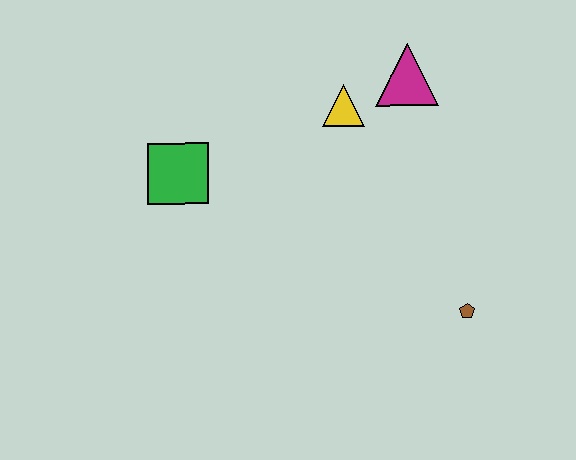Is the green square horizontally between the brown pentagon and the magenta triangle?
No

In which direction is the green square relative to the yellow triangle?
The green square is to the left of the yellow triangle.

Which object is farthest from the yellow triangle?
The brown pentagon is farthest from the yellow triangle.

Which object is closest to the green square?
The yellow triangle is closest to the green square.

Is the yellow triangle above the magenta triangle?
No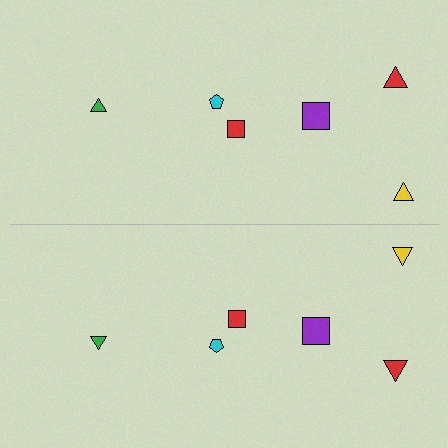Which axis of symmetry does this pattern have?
The pattern has a horizontal axis of symmetry running through the center of the image.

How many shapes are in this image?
There are 12 shapes in this image.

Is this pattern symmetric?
Yes, this pattern has bilateral (reflection) symmetry.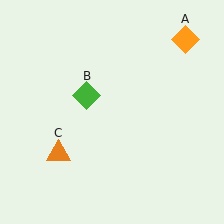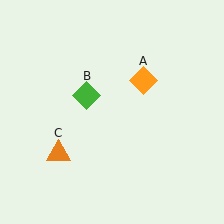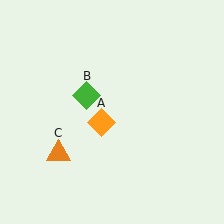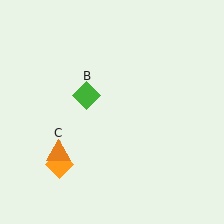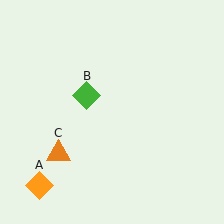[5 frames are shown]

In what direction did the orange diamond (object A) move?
The orange diamond (object A) moved down and to the left.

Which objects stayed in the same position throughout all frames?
Green diamond (object B) and orange triangle (object C) remained stationary.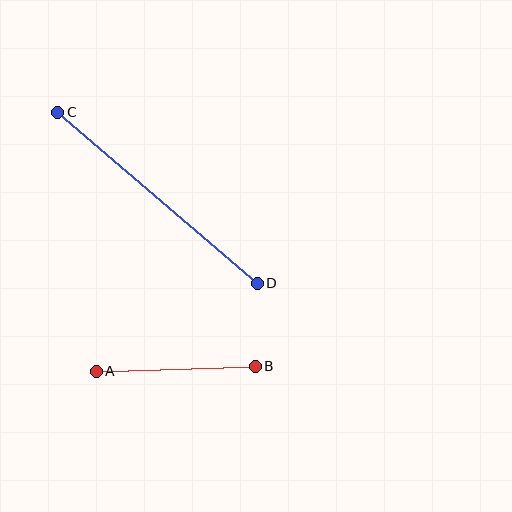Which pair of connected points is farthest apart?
Points C and D are farthest apart.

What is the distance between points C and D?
The distance is approximately 263 pixels.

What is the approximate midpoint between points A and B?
The midpoint is at approximately (176, 369) pixels.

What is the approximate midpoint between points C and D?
The midpoint is at approximately (158, 198) pixels.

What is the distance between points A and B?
The distance is approximately 160 pixels.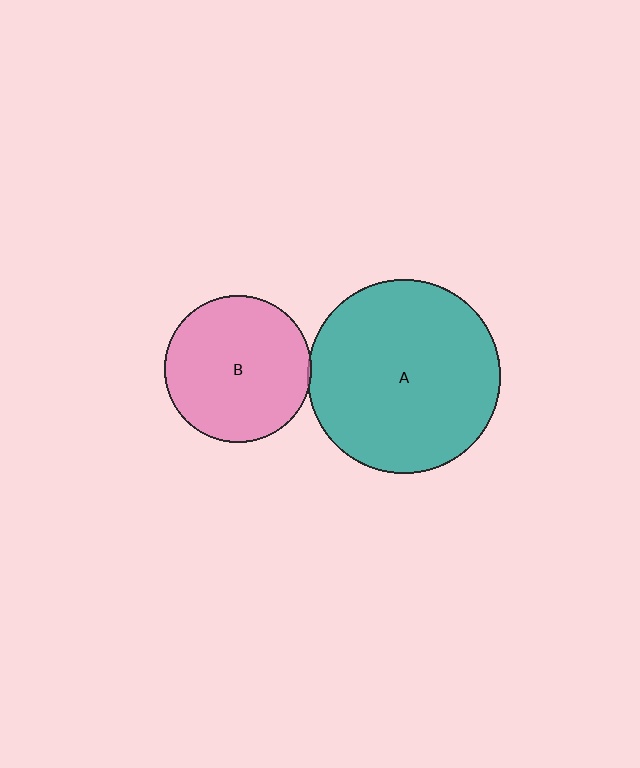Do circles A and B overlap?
Yes.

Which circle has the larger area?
Circle A (teal).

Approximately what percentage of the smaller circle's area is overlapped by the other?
Approximately 5%.